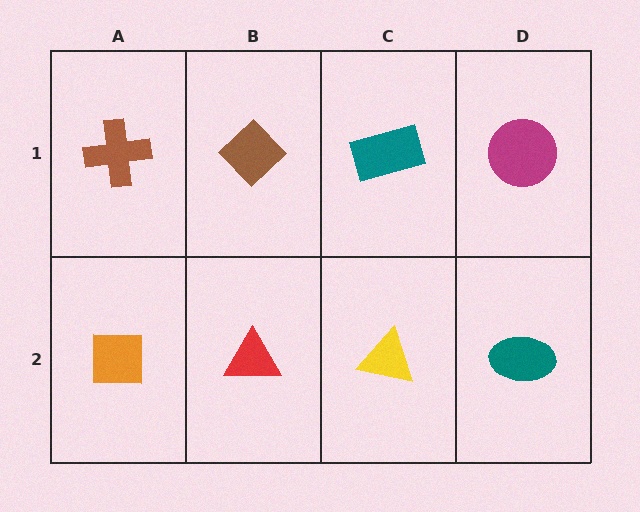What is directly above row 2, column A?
A brown cross.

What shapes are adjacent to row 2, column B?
A brown diamond (row 1, column B), an orange square (row 2, column A), a yellow triangle (row 2, column C).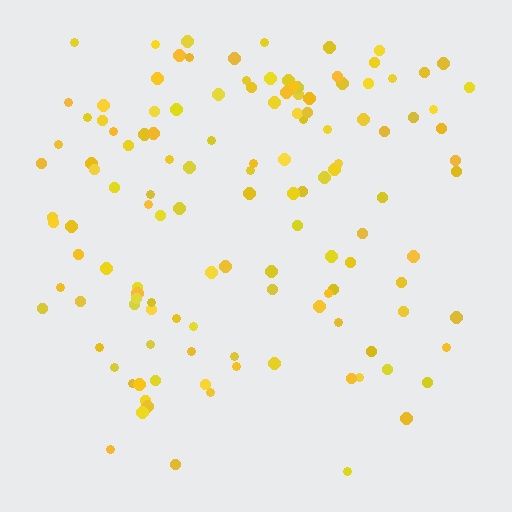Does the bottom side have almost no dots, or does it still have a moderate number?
Still a moderate number, just noticeably fewer than the top.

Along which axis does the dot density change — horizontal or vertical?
Vertical.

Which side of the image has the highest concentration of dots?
The top.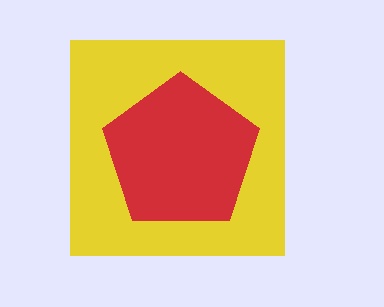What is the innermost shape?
The red pentagon.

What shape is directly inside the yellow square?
The red pentagon.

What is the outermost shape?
The yellow square.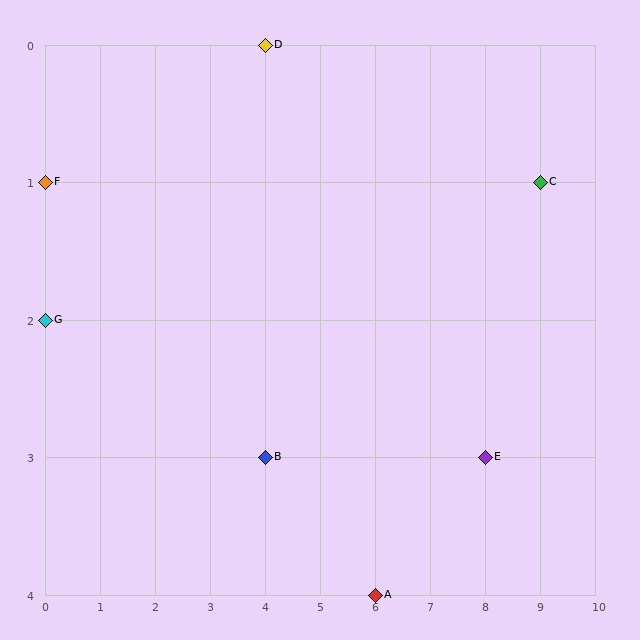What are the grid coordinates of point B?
Point B is at grid coordinates (4, 3).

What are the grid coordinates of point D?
Point D is at grid coordinates (4, 0).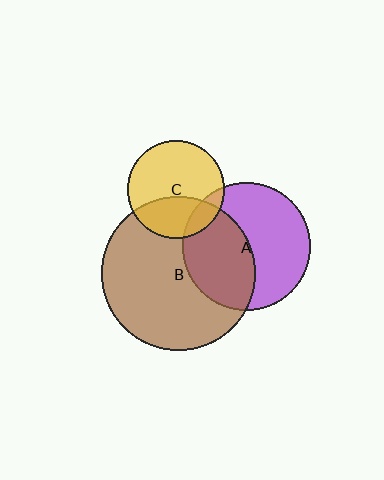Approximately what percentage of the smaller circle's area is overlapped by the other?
Approximately 15%.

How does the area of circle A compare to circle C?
Approximately 1.7 times.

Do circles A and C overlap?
Yes.